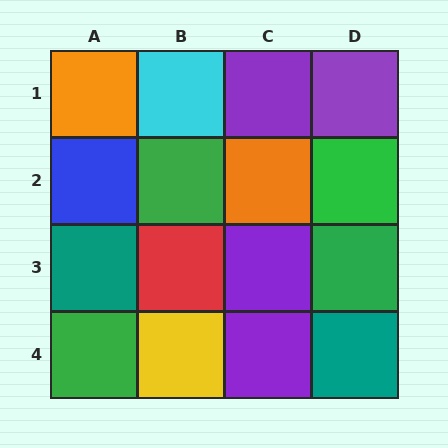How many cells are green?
4 cells are green.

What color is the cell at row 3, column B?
Red.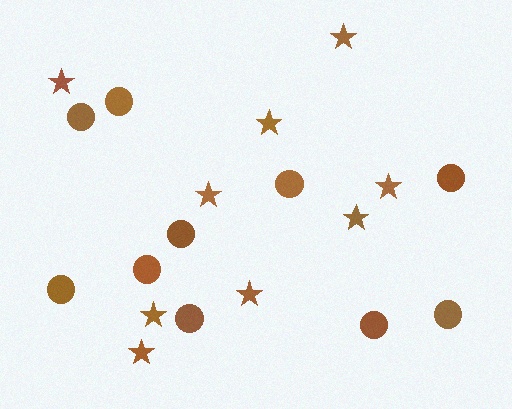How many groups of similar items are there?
There are 2 groups: one group of circles (10) and one group of stars (9).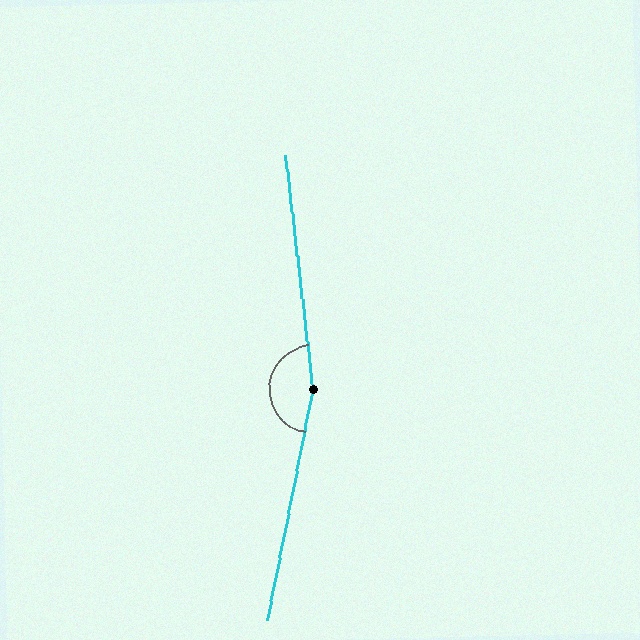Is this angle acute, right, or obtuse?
It is obtuse.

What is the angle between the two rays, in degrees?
Approximately 162 degrees.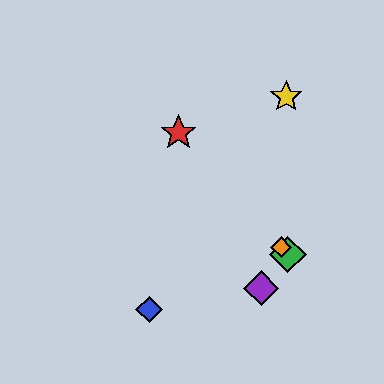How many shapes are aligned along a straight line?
3 shapes (the red star, the green diamond, the orange diamond) are aligned along a straight line.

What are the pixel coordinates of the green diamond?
The green diamond is at (288, 254).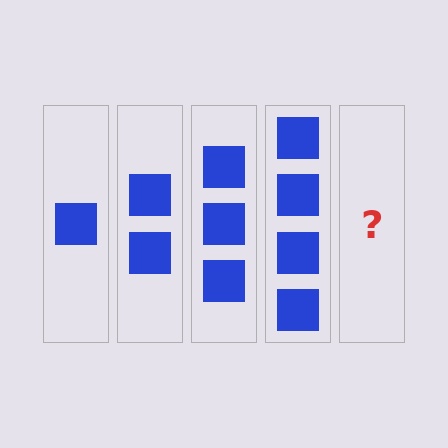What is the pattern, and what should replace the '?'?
The pattern is that each step adds one more square. The '?' should be 5 squares.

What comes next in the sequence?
The next element should be 5 squares.